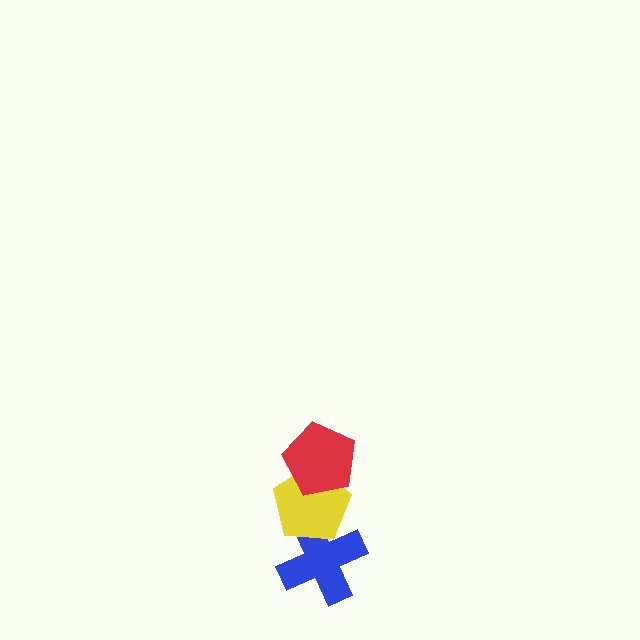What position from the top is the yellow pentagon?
The yellow pentagon is 2nd from the top.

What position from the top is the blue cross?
The blue cross is 3rd from the top.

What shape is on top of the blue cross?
The yellow pentagon is on top of the blue cross.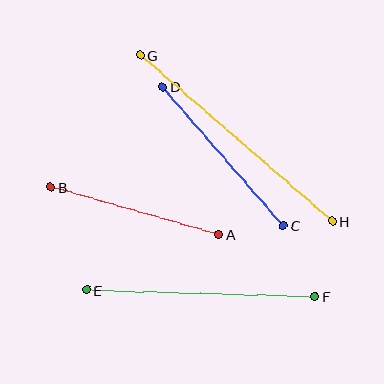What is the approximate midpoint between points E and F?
The midpoint is at approximately (201, 293) pixels.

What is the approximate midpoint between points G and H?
The midpoint is at approximately (236, 138) pixels.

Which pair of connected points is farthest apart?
Points G and H are farthest apart.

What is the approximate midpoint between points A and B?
The midpoint is at approximately (135, 211) pixels.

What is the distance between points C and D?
The distance is approximately 184 pixels.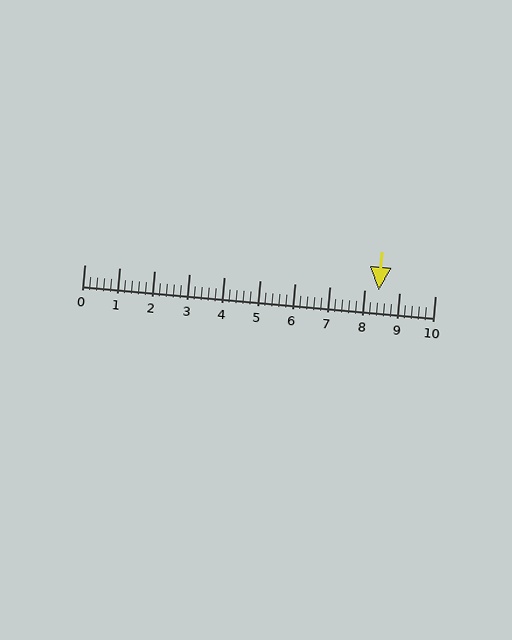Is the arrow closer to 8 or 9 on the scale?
The arrow is closer to 8.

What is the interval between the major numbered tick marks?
The major tick marks are spaced 1 units apart.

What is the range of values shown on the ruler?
The ruler shows values from 0 to 10.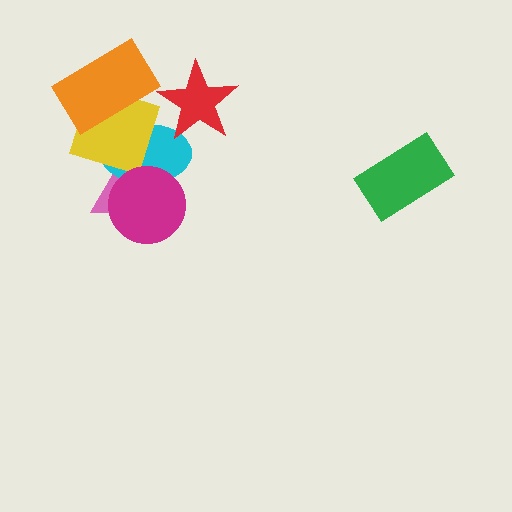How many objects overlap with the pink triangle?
3 objects overlap with the pink triangle.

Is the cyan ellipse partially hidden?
Yes, it is partially covered by another shape.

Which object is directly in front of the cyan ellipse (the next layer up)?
The yellow square is directly in front of the cyan ellipse.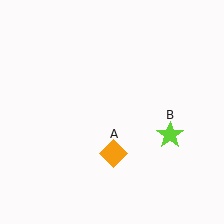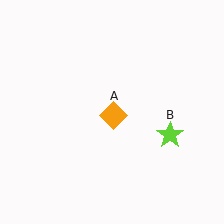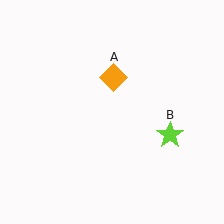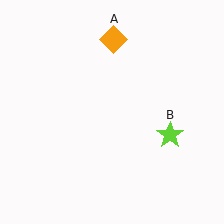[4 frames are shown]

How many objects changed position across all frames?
1 object changed position: orange diamond (object A).